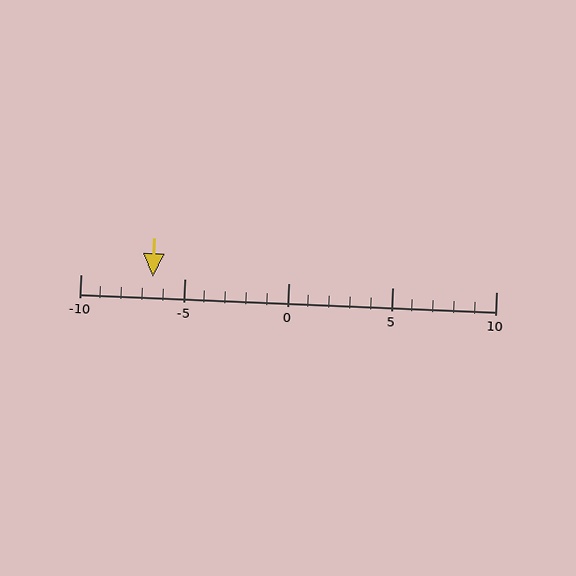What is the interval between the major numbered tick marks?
The major tick marks are spaced 5 units apart.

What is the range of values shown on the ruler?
The ruler shows values from -10 to 10.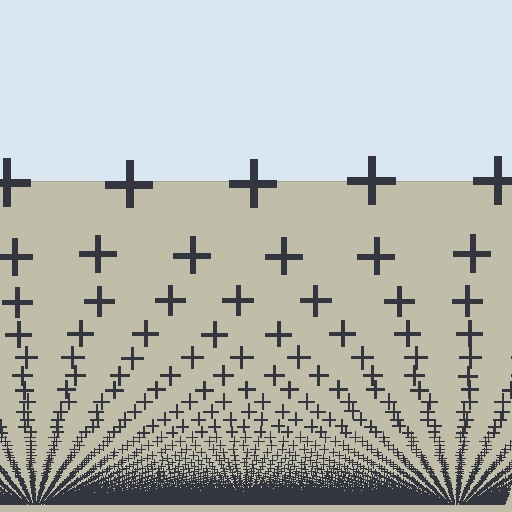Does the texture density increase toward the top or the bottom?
Density increases toward the bottom.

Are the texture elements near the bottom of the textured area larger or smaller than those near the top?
Smaller. The gradient is inverted — elements near the bottom are smaller and denser.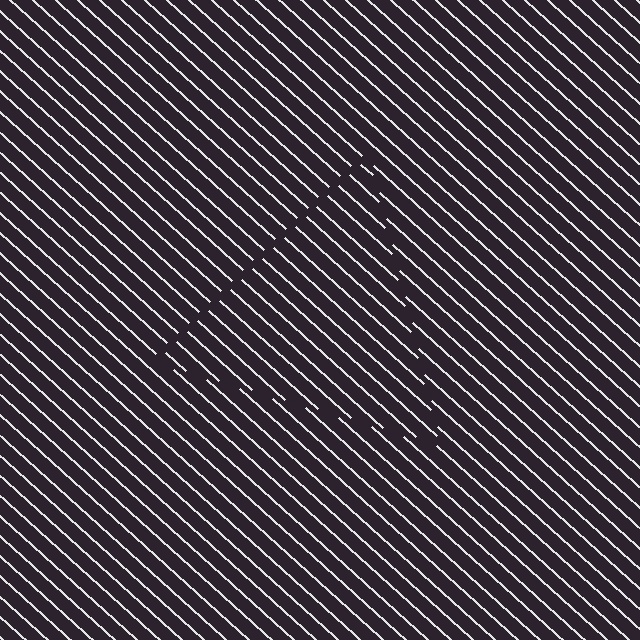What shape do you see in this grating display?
An illusory triangle. The interior of the shape contains the same grating, shifted by half a period — the contour is defined by the phase discontinuity where line-ends from the inner and outer gratings abut.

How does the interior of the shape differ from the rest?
The interior of the shape contains the same grating, shifted by half a period — the contour is defined by the phase discontinuity where line-ends from the inner and outer gratings abut.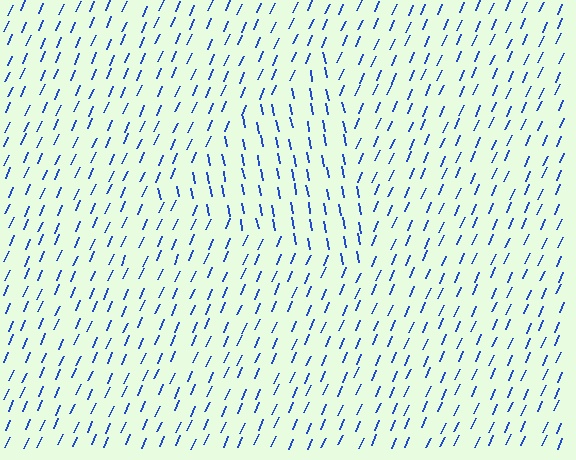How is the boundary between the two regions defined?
The boundary is defined purely by a change in line orientation (approximately 36 degrees difference). All lines are the same color and thickness.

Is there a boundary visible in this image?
Yes, there is a texture boundary formed by a change in line orientation.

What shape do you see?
I see a triangle.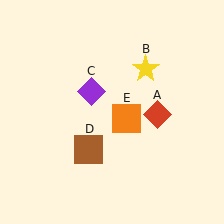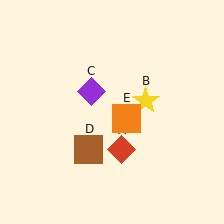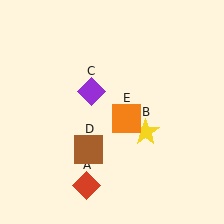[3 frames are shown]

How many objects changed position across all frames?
2 objects changed position: red diamond (object A), yellow star (object B).